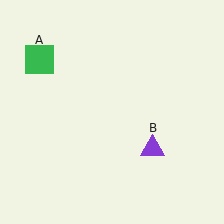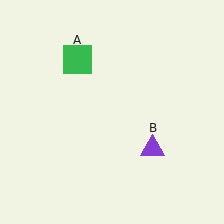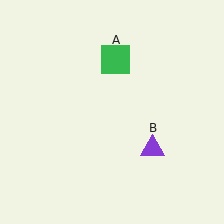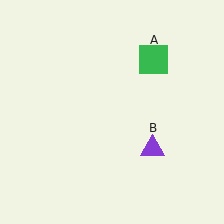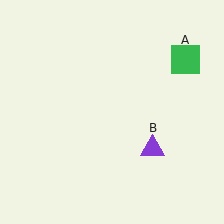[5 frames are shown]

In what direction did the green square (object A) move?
The green square (object A) moved right.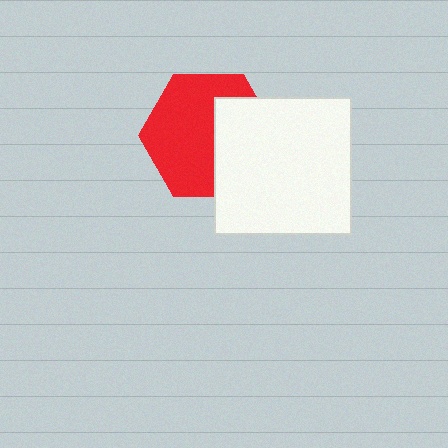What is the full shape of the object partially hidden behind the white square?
The partially hidden object is a red hexagon.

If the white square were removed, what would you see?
You would see the complete red hexagon.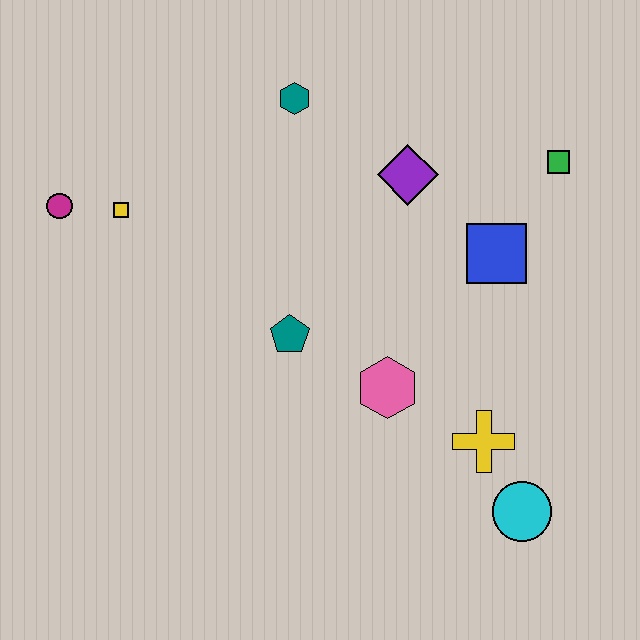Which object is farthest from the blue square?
The magenta circle is farthest from the blue square.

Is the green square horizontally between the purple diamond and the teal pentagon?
No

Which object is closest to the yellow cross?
The cyan circle is closest to the yellow cross.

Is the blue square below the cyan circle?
No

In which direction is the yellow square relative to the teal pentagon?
The yellow square is to the left of the teal pentagon.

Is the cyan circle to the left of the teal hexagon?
No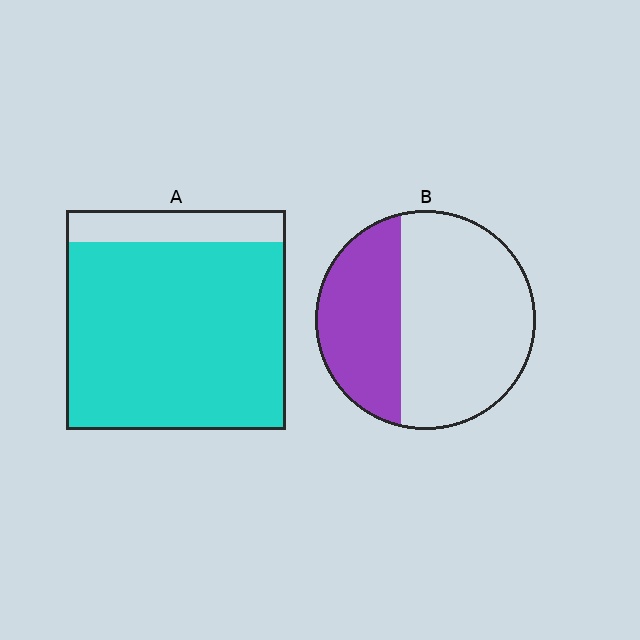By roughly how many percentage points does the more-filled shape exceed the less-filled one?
By roughly 50 percentage points (A over B).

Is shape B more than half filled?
No.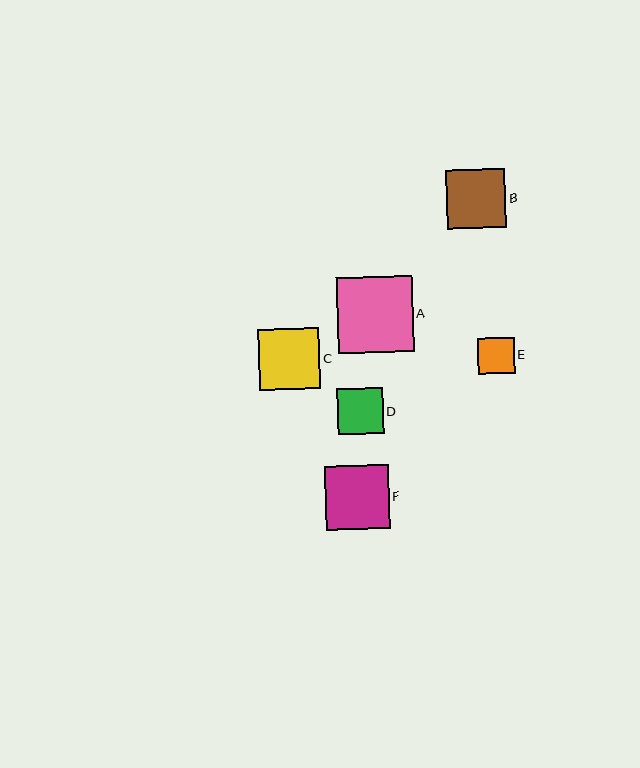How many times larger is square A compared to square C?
Square A is approximately 1.2 times the size of square C.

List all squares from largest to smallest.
From largest to smallest: A, F, C, B, D, E.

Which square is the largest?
Square A is the largest with a size of approximately 76 pixels.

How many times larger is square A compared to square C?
Square A is approximately 1.2 times the size of square C.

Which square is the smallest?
Square E is the smallest with a size of approximately 36 pixels.